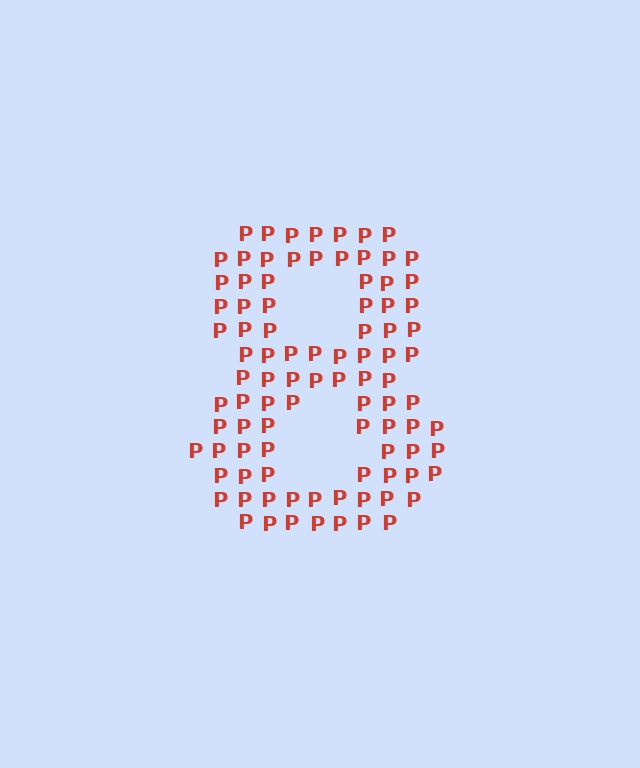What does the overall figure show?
The overall figure shows the digit 8.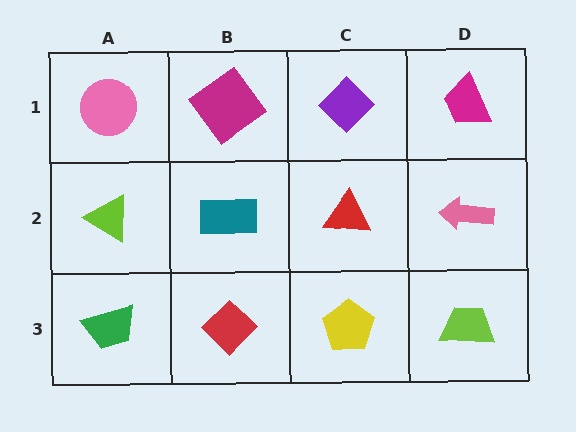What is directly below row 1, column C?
A red triangle.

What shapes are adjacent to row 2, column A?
A pink circle (row 1, column A), a green trapezoid (row 3, column A), a teal rectangle (row 2, column B).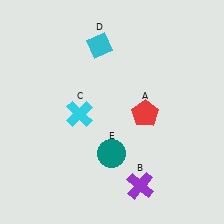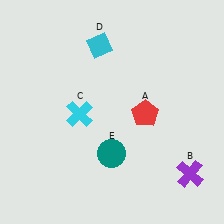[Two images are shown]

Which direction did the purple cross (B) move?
The purple cross (B) moved right.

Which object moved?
The purple cross (B) moved right.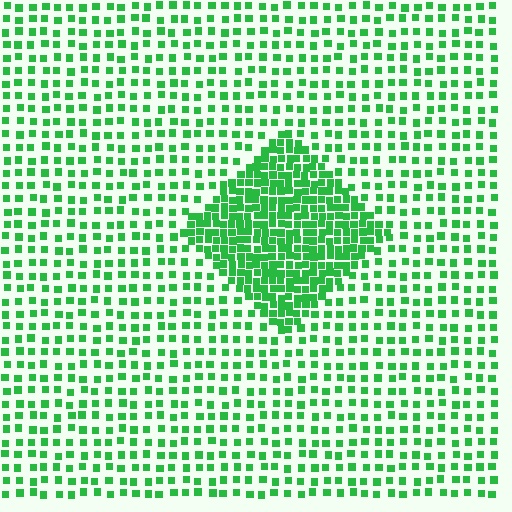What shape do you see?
I see a diamond.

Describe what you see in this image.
The image contains small green elements arranged at two different densities. A diamond-shaped region is visible where the elements are more densely packed than the surrounding area.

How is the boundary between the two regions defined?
The boundary is defined by a change in element density (approximately 2.5x ratio). All elements are the same color, size, and shape.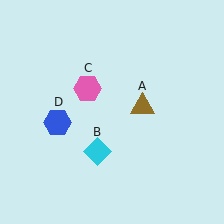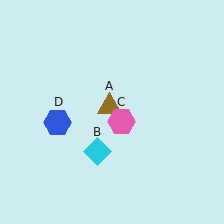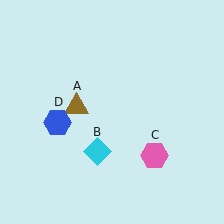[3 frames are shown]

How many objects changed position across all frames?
2 objects changed position: brown triangle (object A), pink hexagon (object C).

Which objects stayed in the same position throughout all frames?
Cyan diamond (object B) and blue hexagon (object D) remained stationary.